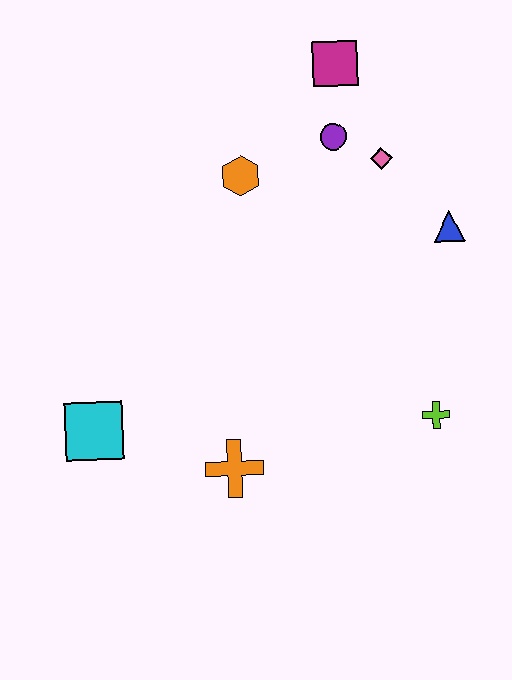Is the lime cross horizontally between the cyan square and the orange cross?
No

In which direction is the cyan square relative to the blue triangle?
The cyan square is to the left of the blue triangle.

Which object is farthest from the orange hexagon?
The lime cross is farthest from the orange hexagon.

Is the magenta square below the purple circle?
No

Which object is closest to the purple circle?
The pink diamond is closest to the purple circle.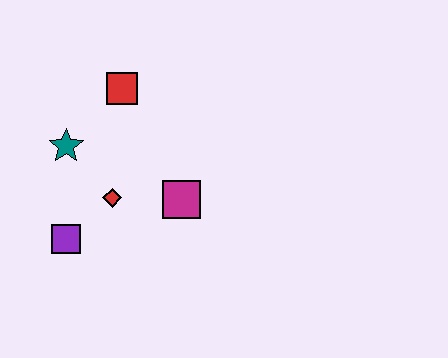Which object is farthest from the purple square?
The red square is farthest from the purple square.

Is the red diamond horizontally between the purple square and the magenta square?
Yes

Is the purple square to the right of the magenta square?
No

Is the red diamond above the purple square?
Yes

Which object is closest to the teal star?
The red diamond is closest to the teal star.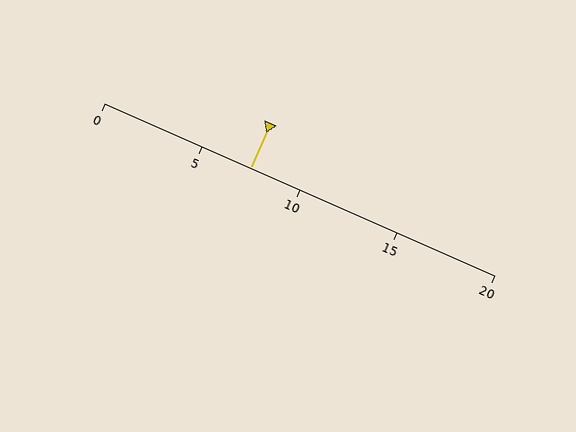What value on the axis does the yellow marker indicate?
The marker indicates approximately 7.5.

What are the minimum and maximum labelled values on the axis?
The axis runs from 0 to 20.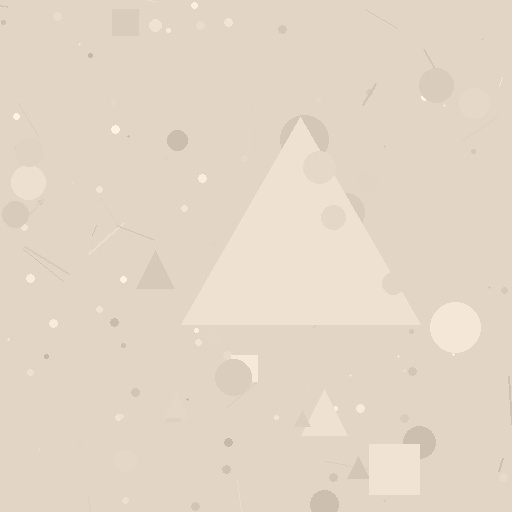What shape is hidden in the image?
A triangle is hidden in the image.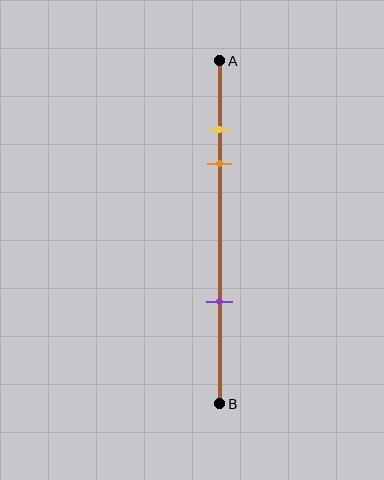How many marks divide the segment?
There are 3 marks dividing the segment.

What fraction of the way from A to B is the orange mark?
The orange mark is approximately 30% (0.3) of the way from A to B.